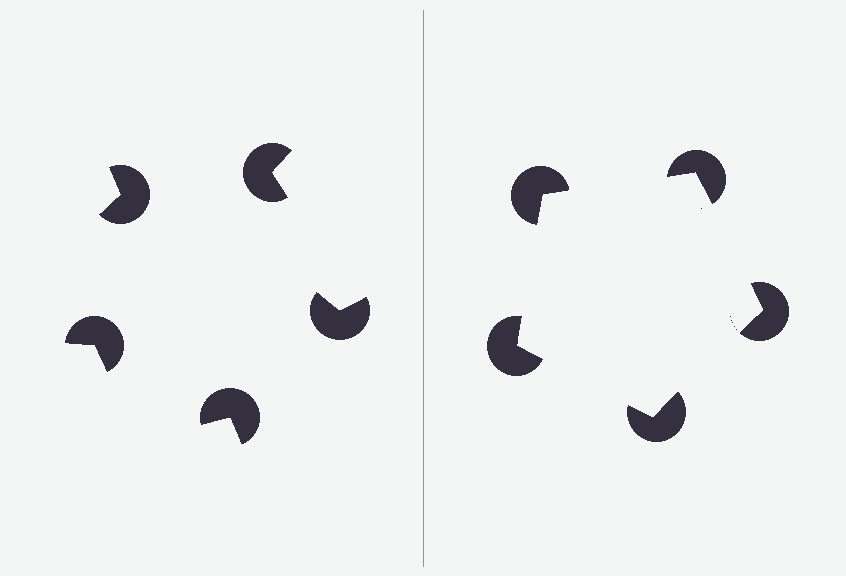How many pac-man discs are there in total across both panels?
10 — 5 on each side.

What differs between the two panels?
The pac-man discs are positioned identically on both sides; only the wedge orientations differ. On the right they align to a pentagon; on the left they are misaligned.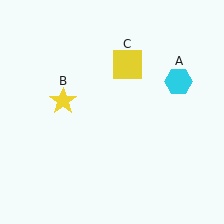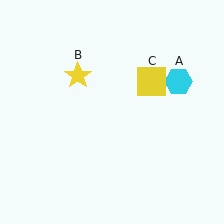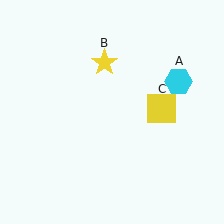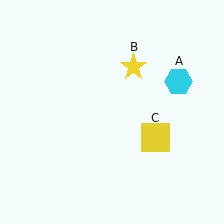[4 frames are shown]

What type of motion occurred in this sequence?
The yellow star (object B), yellow square (object C) rotated clockwise around the center of the scene.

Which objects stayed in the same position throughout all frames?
Cyan hexagon (object A) remained stationary.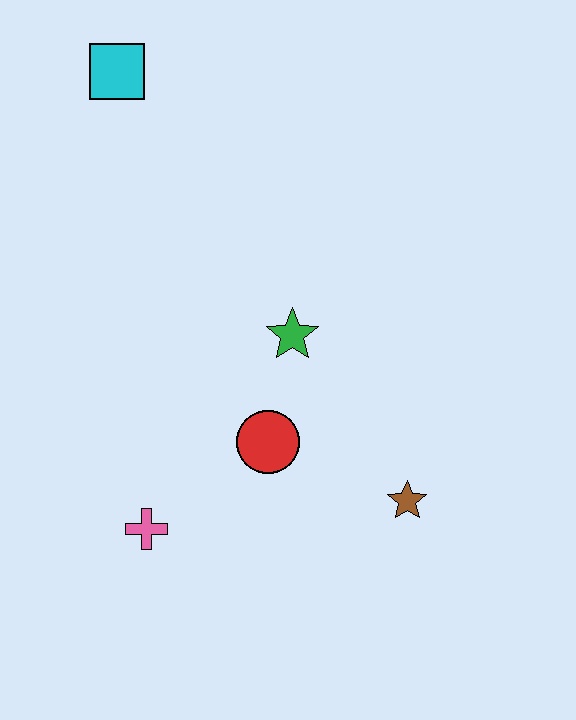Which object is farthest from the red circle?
The cyan square is farthest from the red circle.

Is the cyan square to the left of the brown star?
Yes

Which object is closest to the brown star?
The red circle is closest to the brown star.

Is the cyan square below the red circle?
No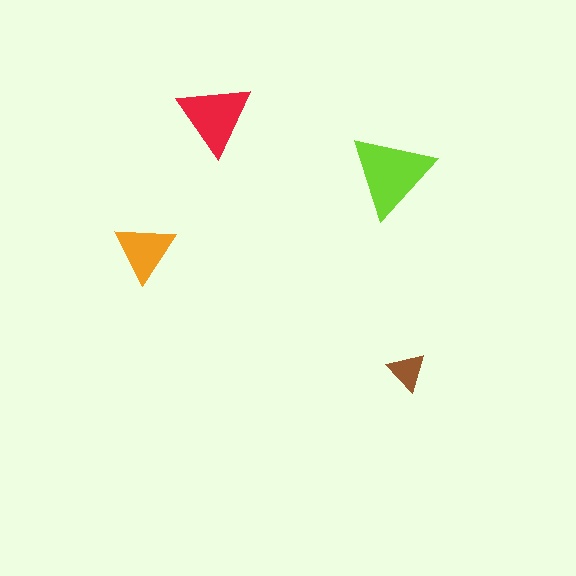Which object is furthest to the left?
The orange triangle is leftmost.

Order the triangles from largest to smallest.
the lime one, the red one, the orange one, the brown one.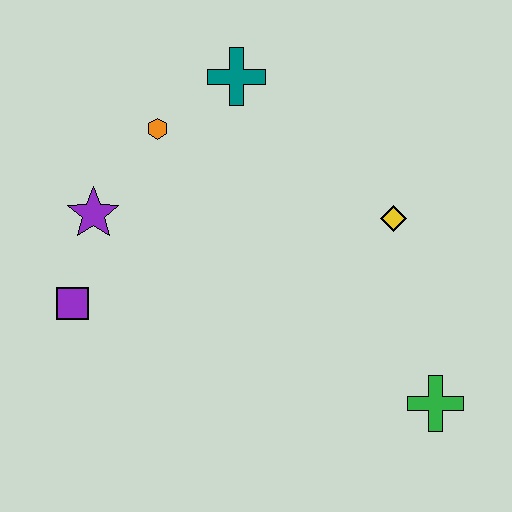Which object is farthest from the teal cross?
The green cross is farthest from the teal cross.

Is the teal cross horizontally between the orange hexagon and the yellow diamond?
Yes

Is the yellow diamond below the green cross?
No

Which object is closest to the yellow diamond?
The green cross is closest to the yellow diamond.